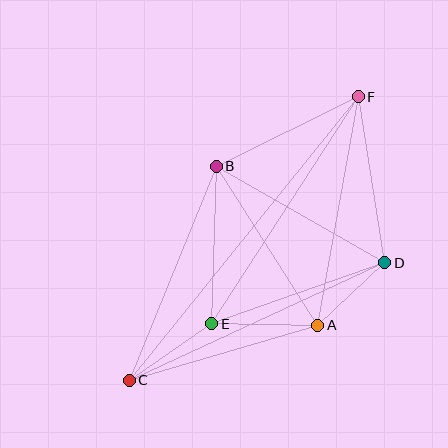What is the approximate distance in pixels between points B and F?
The distance between B and F is approximately 158 pixels.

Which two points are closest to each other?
Points A and D are closest to each other.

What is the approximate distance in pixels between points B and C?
The distance between B and C is approximately 231 pixels.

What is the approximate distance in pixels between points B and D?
The distance between B and D is approximately 194 pixels.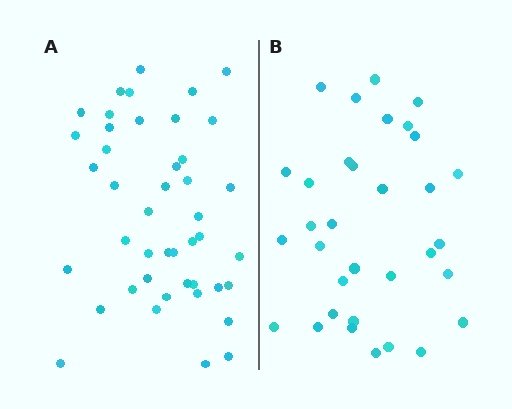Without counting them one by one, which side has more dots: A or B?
Region A (the left region) has more dots.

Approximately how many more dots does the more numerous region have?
Region A has roughly 12 or so more dots than region B.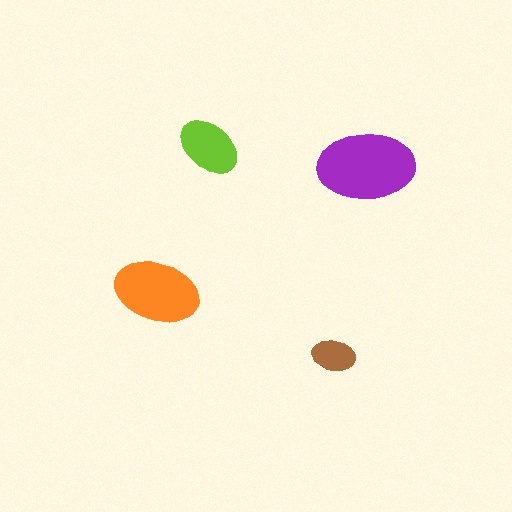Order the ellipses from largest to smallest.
the purple one, the orange one, the lime one, the brown one.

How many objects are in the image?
There are 4 objects in the image.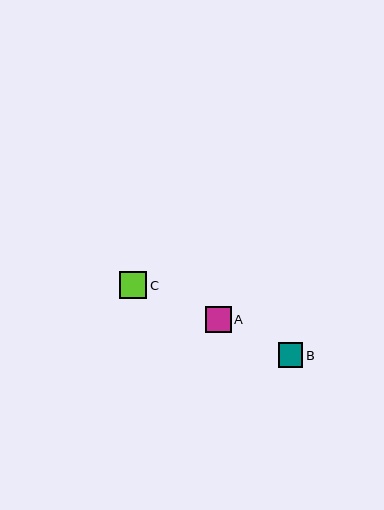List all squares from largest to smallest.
From largest to smallest: C, A, B.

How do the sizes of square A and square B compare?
Square A and square B are approximately the same size.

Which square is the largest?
Square C is the largest with a size of approximately 27 pixels.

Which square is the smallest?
Square B is the smallest with a size of approximately 25 pixels.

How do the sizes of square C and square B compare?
Square C and square B are approximately the same size.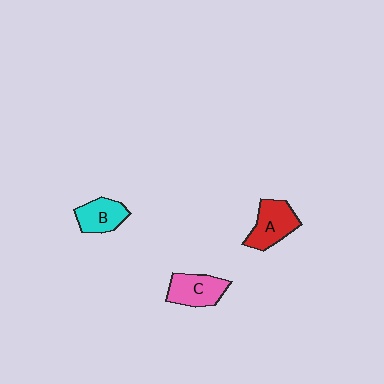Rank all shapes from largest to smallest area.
From largest to smallest: A (red), C (pink), B (cyan).